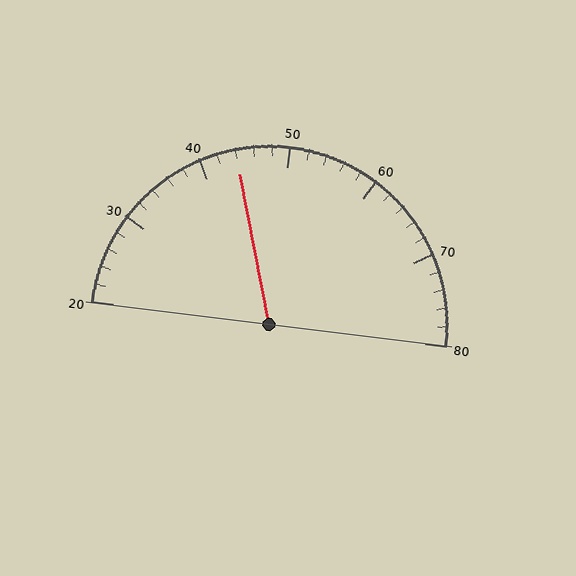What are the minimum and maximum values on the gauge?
The gauge ranges from 20 to 80.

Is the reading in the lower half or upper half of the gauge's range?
The reading is in the lower half of the range (20 to 80).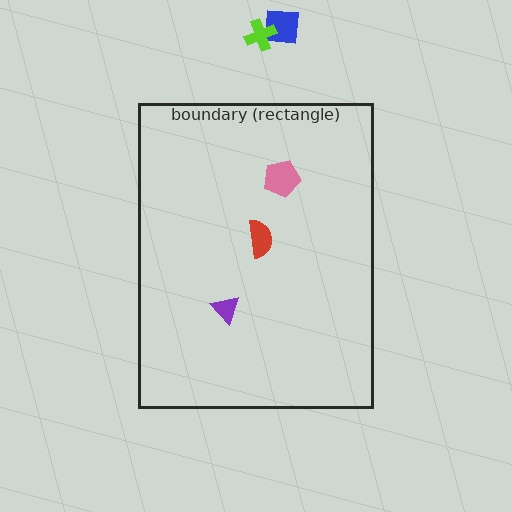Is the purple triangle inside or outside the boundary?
Inside.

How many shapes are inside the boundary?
3 inside, 2 outside.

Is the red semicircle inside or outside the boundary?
Inside.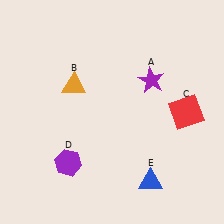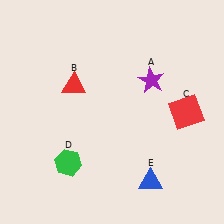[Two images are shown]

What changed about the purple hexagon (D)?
In Image 1, D is purple. In Image 2, it changed to green.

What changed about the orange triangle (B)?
In Image 1, B is orange. In Image 2, it changed to red.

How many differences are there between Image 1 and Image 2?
There are 2 differences between the two images.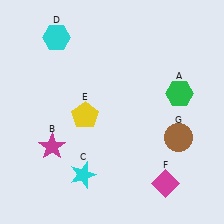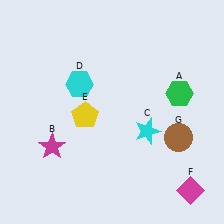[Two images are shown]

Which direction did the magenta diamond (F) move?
The magenta diamond (F) moved right.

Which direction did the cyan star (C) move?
The cyan star (C) moved right.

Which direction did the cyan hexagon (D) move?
The cyan hexagon (D) moved down.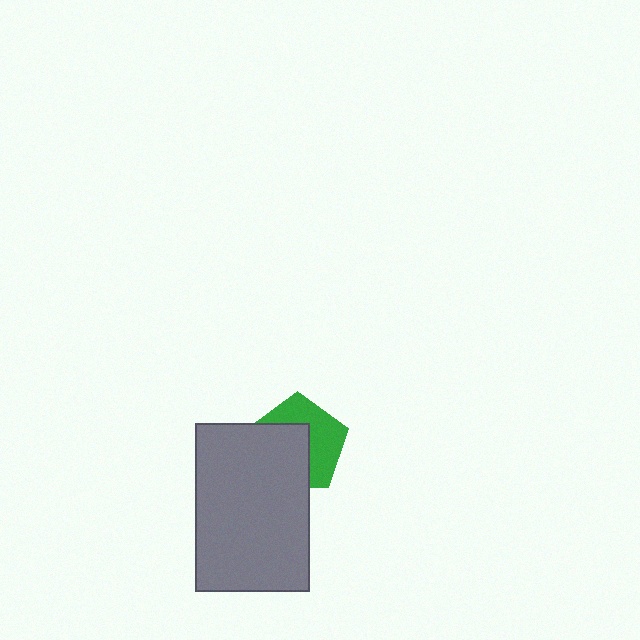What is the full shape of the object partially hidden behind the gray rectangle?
The partially hidden object is a green pentagon.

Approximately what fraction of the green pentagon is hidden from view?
Roughly 51% of the green pentagon is hidden behind the gray rectangle.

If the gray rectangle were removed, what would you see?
You would see the complete green pentagon.